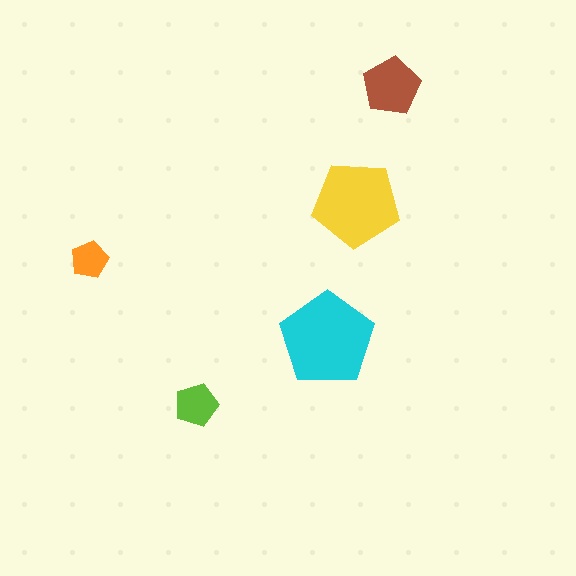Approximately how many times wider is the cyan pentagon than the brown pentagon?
About 1.5 times wider.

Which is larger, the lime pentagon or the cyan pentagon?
The cyan one.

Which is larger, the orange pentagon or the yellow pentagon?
The yellow one.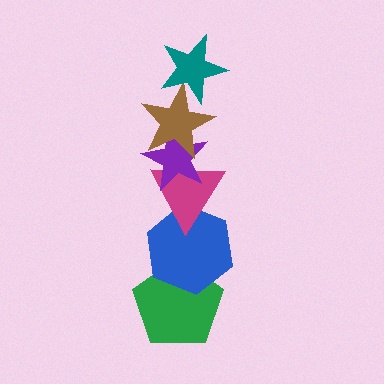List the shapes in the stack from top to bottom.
From top to bottom: the teal star, the brown star, the purple star, the magenta triangle, the blue hexagon, the green pentagon.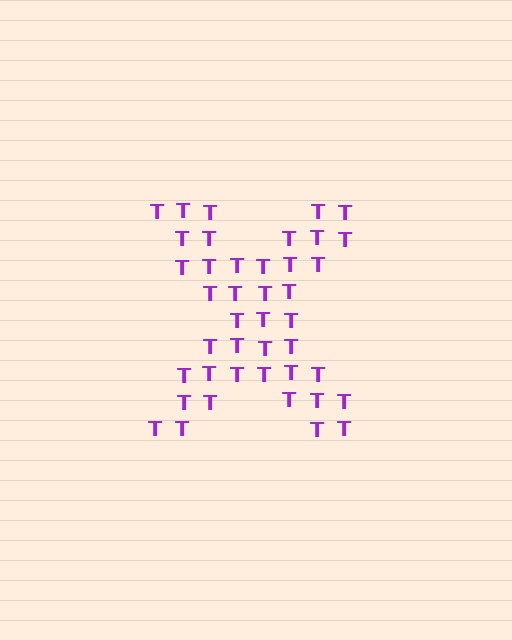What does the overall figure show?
The overall figure shows the letter X.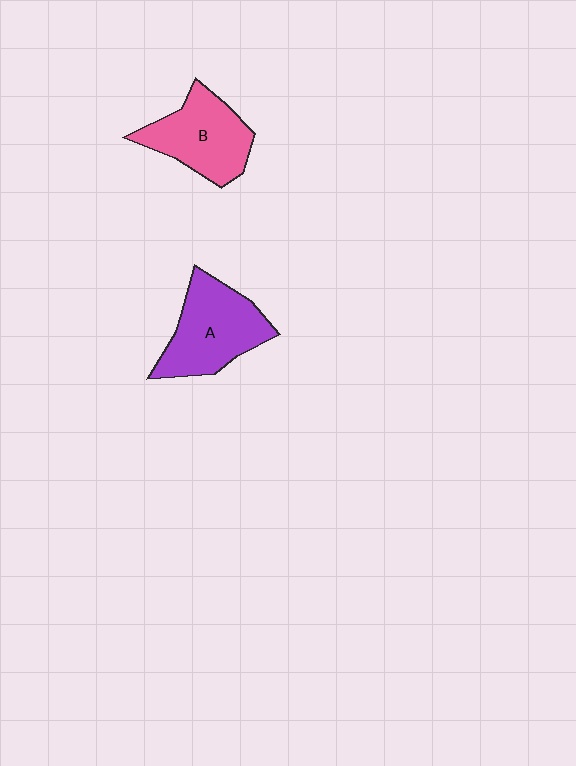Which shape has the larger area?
Shape A (purple).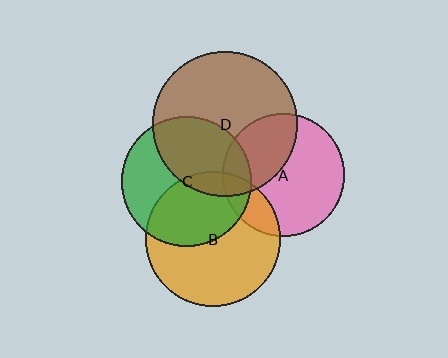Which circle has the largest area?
Circle D (brown).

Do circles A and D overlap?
Yes.